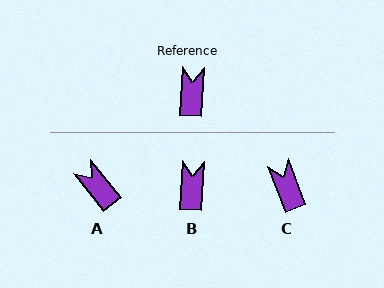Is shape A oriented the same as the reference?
No, it is off by about 42 degrees.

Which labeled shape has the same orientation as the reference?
B.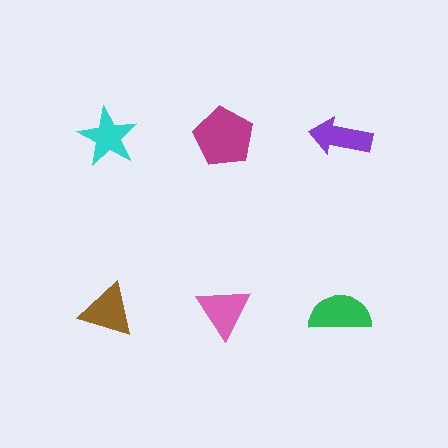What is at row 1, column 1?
A cyan star.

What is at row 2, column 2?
A pink triangle.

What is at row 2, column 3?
A green semicircle.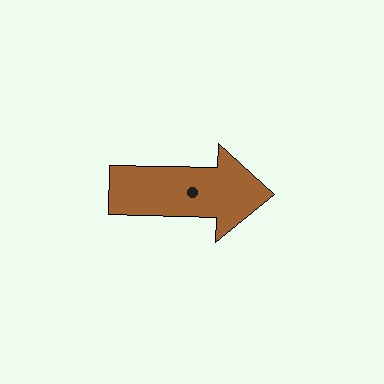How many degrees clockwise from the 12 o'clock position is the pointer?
Approximately 91 degrees.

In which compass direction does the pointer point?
East.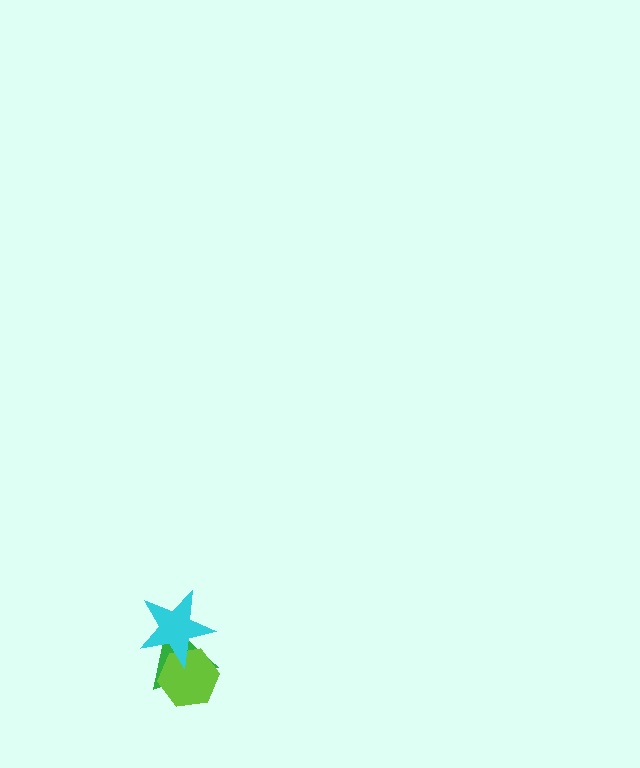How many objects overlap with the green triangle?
2 objects overlap with the green triangle.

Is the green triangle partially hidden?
Yes, it is partially covered by another shape.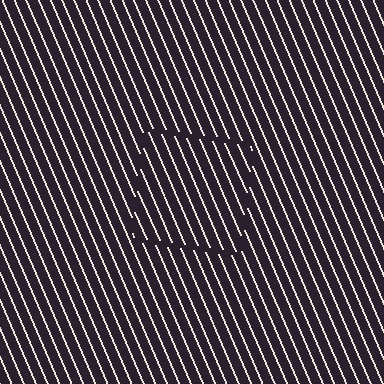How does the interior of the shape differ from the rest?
The interior of the shape contains the same grating, shifted by half a period — the contour is defined by the phase discontinuity where line-ends from the inner and outer gratings abut.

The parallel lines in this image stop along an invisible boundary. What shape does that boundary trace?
An illusory square. The interior of the shape contains the same grating, shifted by half a period — the contour is defined by the phase discontinuity where line-ends from the inner and outer gratings abut.